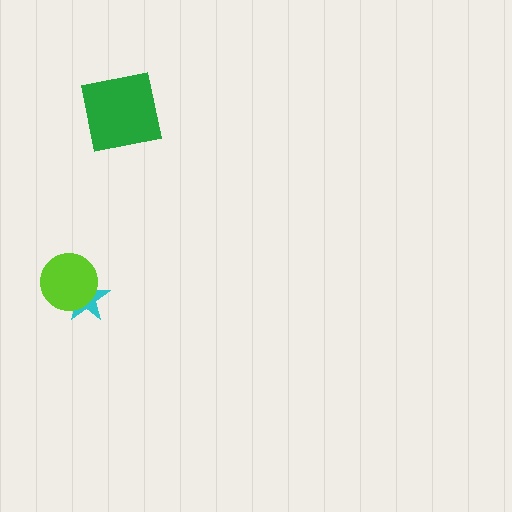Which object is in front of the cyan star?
The lime circle is in front of the cyan star.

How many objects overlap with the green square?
0 objects overlap with the green square.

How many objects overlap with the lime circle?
1 object overlaps with the lime circle.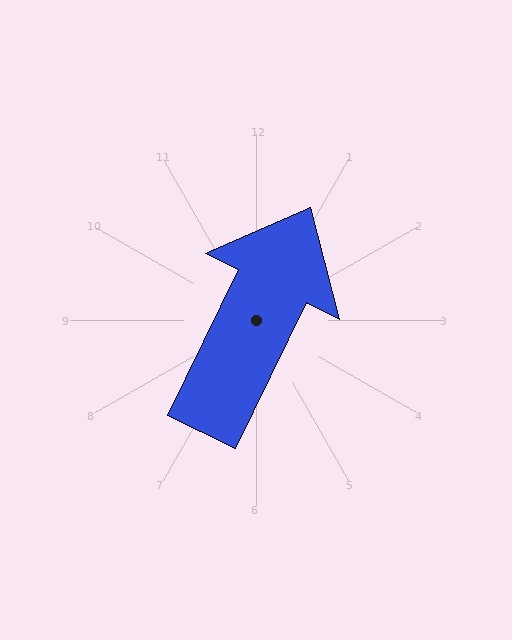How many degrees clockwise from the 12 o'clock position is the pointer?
Approximately 26 degrees.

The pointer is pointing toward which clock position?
Roughly 1 o'clock.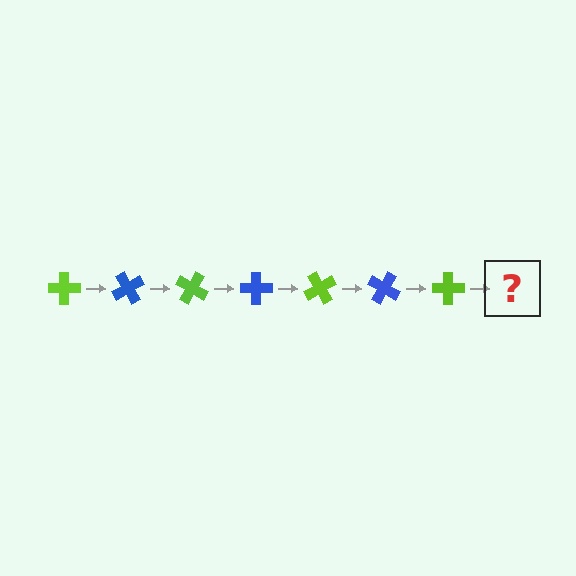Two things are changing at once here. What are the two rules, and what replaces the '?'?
The two rules are that it rotates 60 degrees each step and the color cycles through lime and blue. The '?' should be a blue cross, rotated 420 degrees from the start.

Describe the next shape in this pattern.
It should be a blue cross, rotated 420 degrees from the start.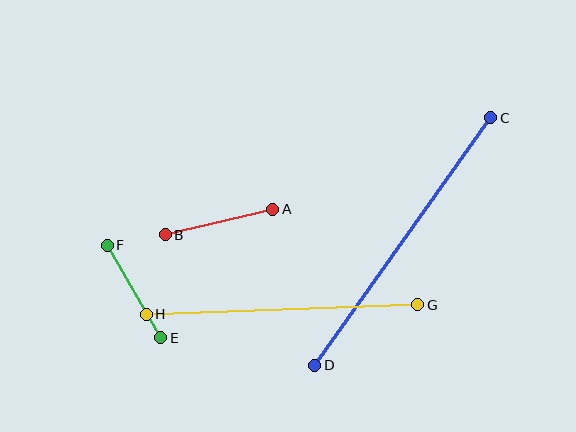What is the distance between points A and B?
The distance is approximately 110 pixels.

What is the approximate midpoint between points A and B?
The midpoint is at approximately (219, 222) pixels.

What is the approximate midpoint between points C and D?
The midpoint is at approximately (403, 241) pixels.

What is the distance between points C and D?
The distance is approximately 304 pixels.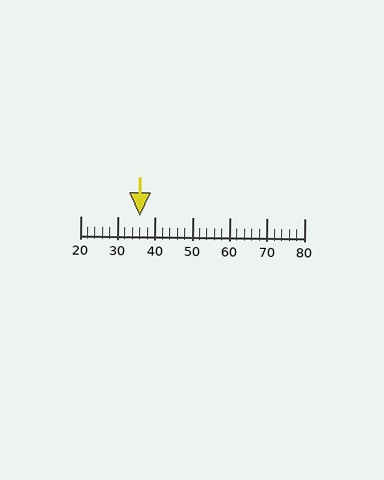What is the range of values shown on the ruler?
The ruler shows values from 20 to 80.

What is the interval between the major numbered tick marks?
The major tick marks are spaced 10 units apart.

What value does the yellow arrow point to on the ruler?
The yellow arrow points to approximately 36.